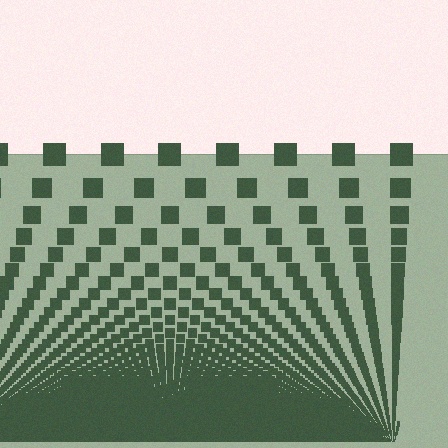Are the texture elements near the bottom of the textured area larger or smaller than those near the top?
Smaller. The gradient is inverted — elements near the bottom are smaller and denser.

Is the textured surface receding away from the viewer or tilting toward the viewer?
The surface appears to tilt toward the viewer. Texture elements get larger and sparser toward the top.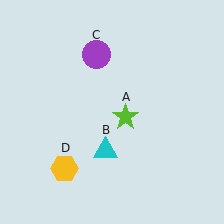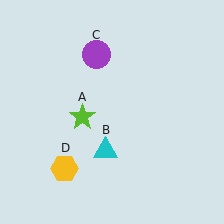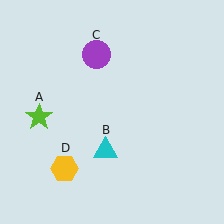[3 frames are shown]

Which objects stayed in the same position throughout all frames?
Cyan triangle (object B) and purple circle (object C) and yellow hexagon (object D) remained stationary.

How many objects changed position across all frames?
1 object changed position: lime star (object A).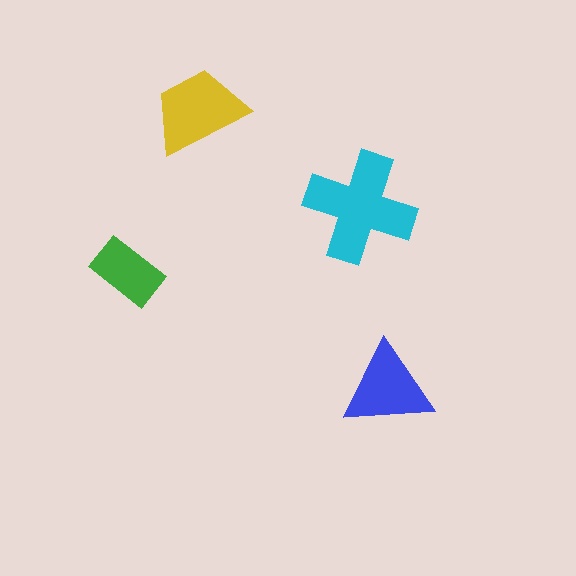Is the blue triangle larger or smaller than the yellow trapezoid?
Smaller.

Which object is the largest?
The cyan cross.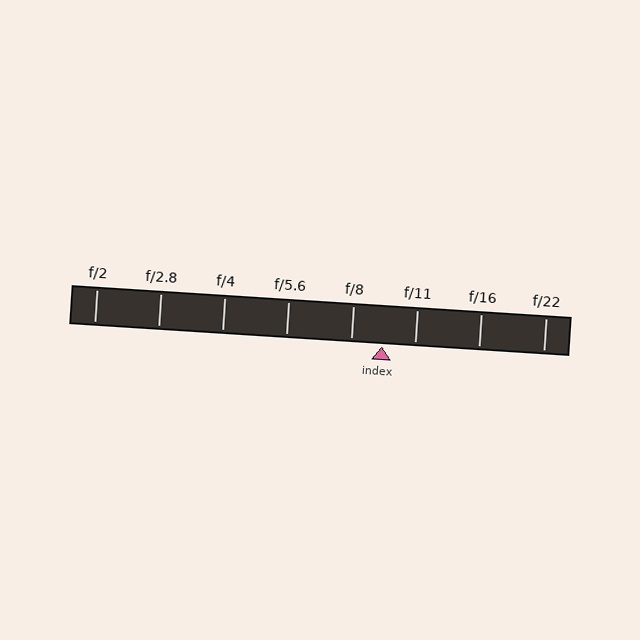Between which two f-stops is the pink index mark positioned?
The index mark is between f/8 and f/11.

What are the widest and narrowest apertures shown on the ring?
The widest aperture shown is f/2 and the narrowest is f/22.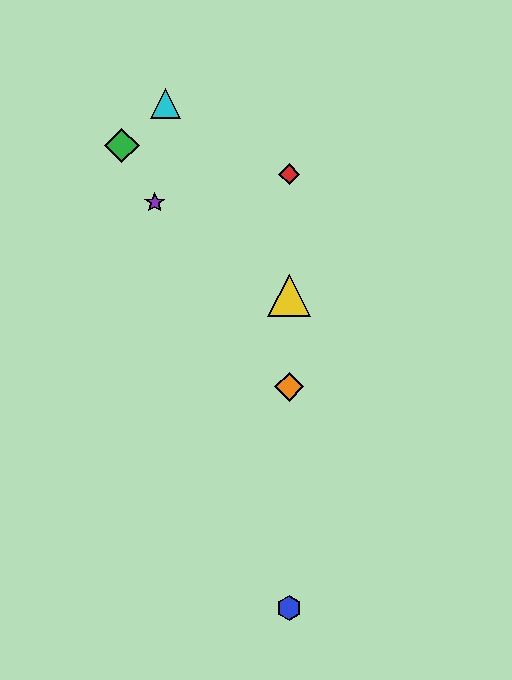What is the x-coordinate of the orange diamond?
The orange diamond is at x≈289.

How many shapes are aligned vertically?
4 shapes (the red diamond, the blue hexagon, the yellow triangle, the orange diamond) are aligned vertically.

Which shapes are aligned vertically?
The red diamond, the blue hexagon, the yellow triangle, the orange diamond are aligned vertically.